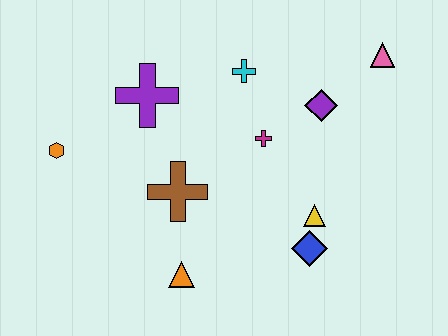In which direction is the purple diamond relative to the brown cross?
The purple diamond is to the right of the brown cross.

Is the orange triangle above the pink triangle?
No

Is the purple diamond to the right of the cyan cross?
Yes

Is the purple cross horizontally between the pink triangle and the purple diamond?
No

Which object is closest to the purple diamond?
The magenta cross is closest to the purple diamond.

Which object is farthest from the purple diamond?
The orange hexagon is farthest from the purple diamond.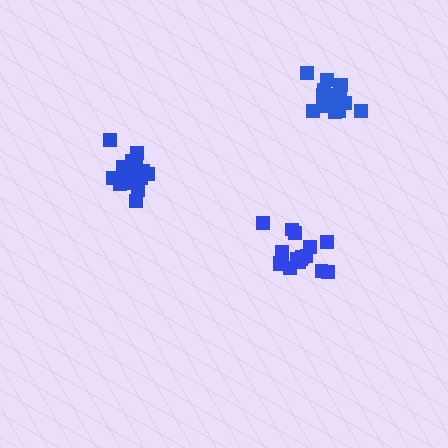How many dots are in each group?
Group 1: 17 dots, Group 2: 20 dots, Group 3: 19 dots (56 total).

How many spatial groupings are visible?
There are 3 spatial groupings.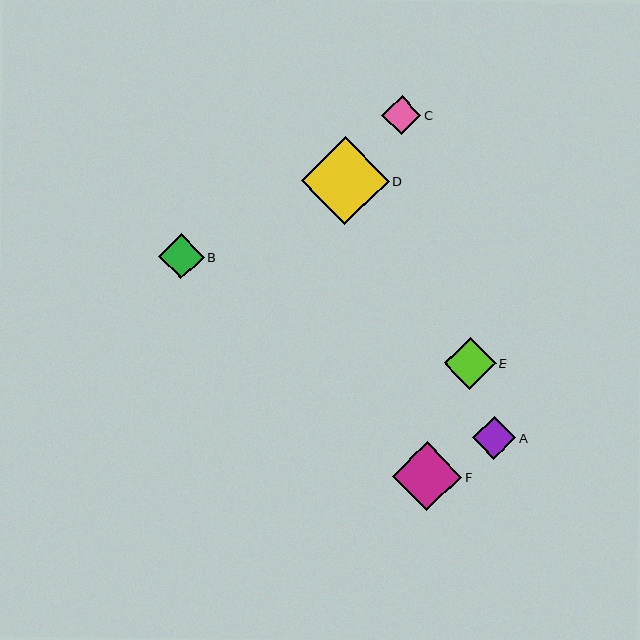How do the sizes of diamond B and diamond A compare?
Diamond B and diamond A are approximately the same size.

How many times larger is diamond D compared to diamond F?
Diamond D is approximately 1.3 times the size of diamond F.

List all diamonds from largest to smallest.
From largest to smallest: D, F, E, B, A, C.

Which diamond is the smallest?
Diamond C is the smallest with a size of approximately 39 pixels.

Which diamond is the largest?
Diamond D is the largest with a size of approximately 88 pixels.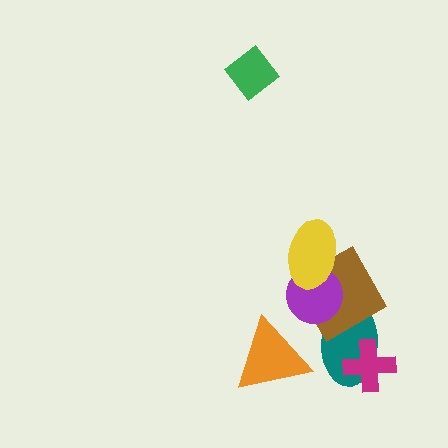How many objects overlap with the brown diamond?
3 objects overlap with the brown diamond.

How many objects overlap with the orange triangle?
0 objects overlap with the orange triangle.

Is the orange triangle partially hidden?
No, no other shape covers it.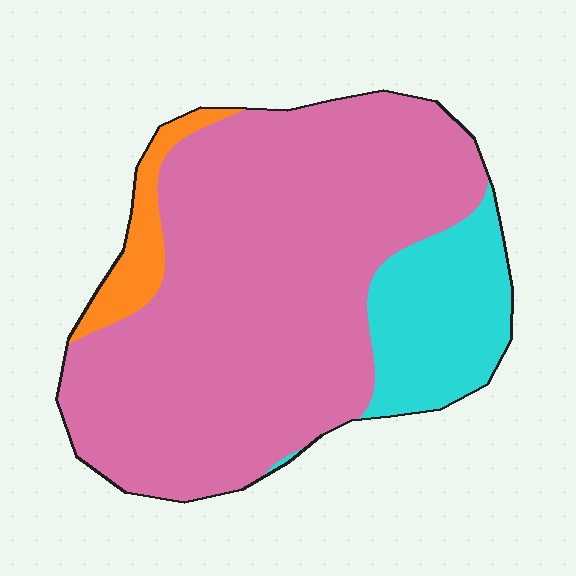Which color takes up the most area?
Pink, at roughly 75%.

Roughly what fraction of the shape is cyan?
Cyan takes up between a sixth and a third of the shape.